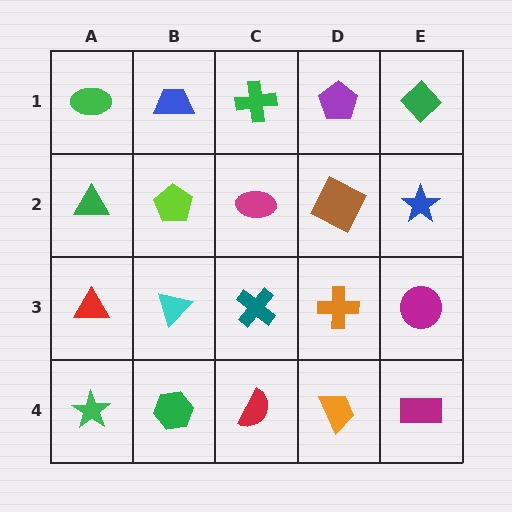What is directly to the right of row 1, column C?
A purple pentagon.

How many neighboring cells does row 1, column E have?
2.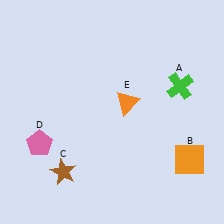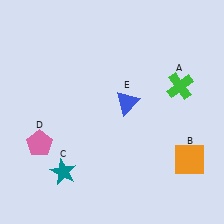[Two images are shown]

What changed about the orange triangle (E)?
In Image 1, E is orange. In Image 2, it changed to blue.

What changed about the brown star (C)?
In Image 1, C is brown. In Image 2, it changed to teal.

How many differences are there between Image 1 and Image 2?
There are 2 differences between the two images.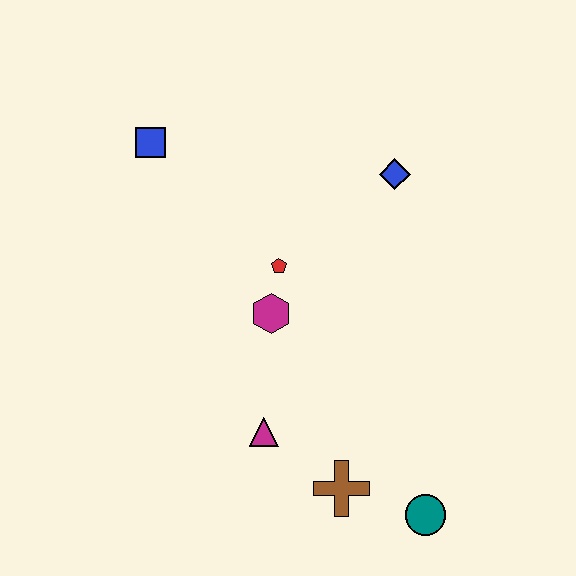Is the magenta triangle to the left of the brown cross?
Yes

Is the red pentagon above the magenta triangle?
Yes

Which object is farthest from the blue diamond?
The teal circle is farthest from the blue diamond.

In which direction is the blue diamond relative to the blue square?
The blue diamond is to the right of the blue square.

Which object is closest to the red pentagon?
The magenta hexagon is closest to the red pentagon.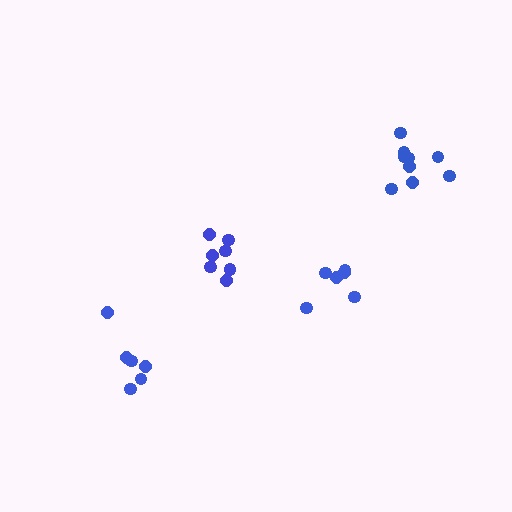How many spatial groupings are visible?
There are 4 spatial groupings.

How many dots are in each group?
Group 1: 6 dots, Group 2: 9 dots, Group 3: 7 dots, Group 4: 6 dots (28 total).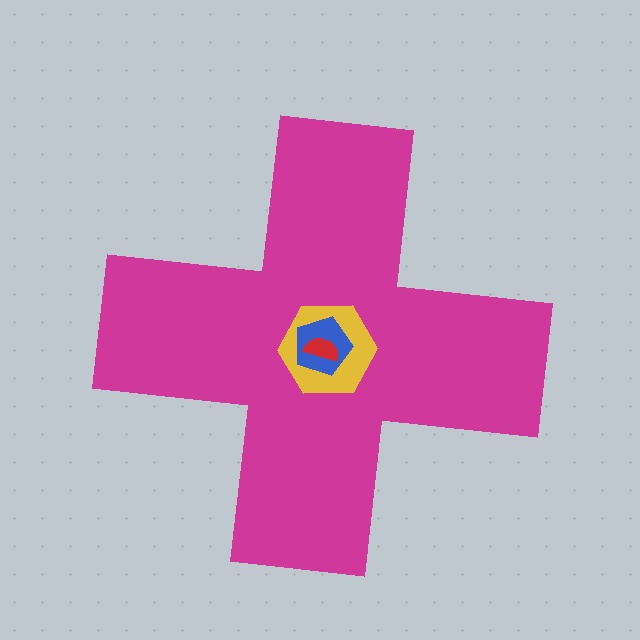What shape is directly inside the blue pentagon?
The red semicircle.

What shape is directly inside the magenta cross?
The yellow hexagon.